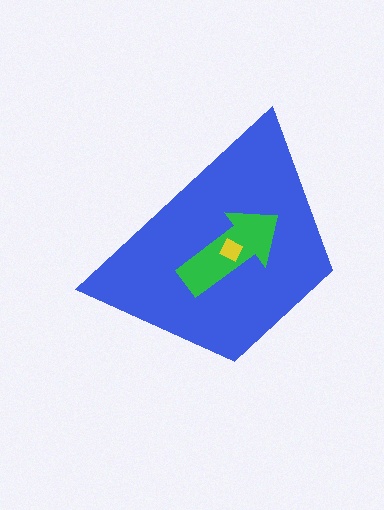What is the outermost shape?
The blue trapezoid.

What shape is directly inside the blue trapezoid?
The green arrow.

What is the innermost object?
The yellow diamond.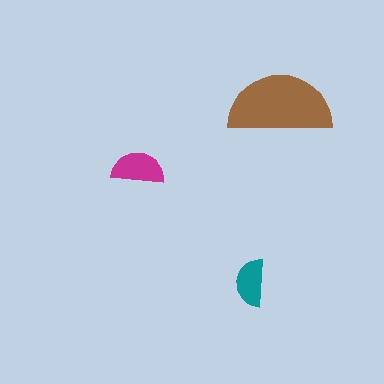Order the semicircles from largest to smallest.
the brown one, the magenta one, the teal one.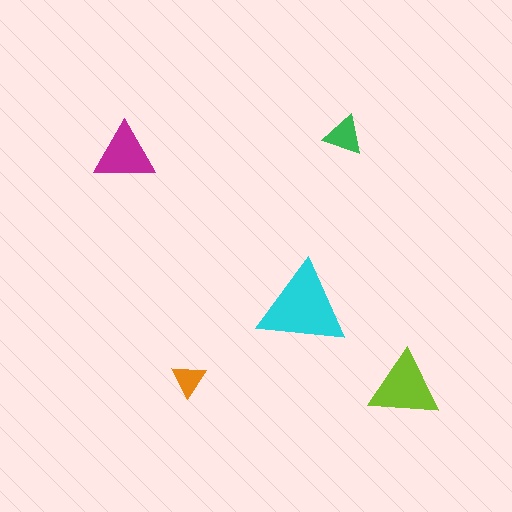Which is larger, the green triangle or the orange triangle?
The green one.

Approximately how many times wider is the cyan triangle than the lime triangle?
About 1.5 times wider.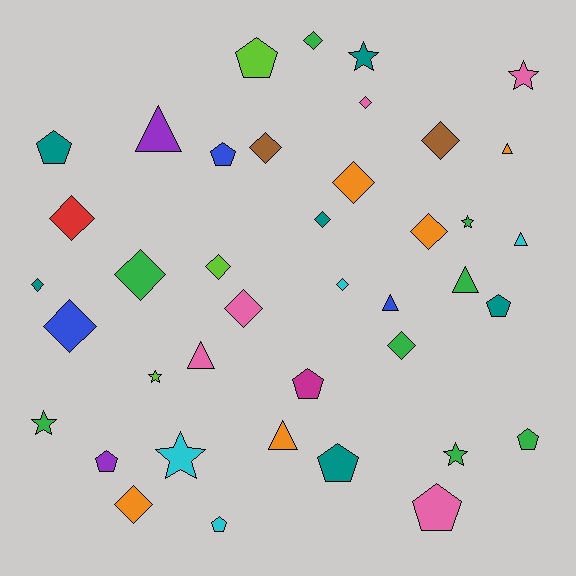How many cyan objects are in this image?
There are 4 cyan objects.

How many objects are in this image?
There are 40 objects.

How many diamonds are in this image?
There are 16 diamonds.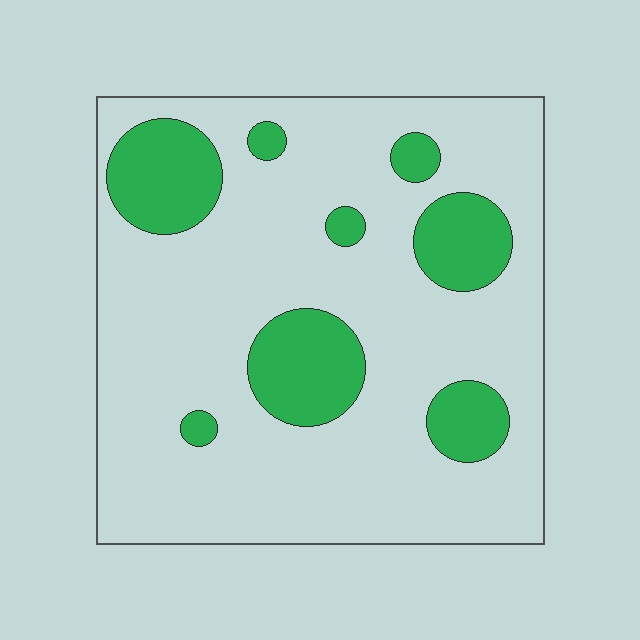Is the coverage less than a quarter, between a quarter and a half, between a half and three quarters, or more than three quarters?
Less than a quarter.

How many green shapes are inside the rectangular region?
8.